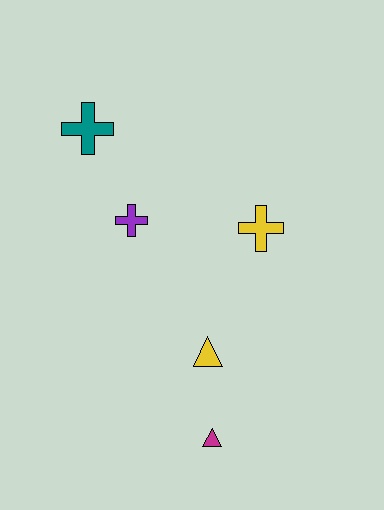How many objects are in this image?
There are 5 objects.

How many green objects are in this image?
There are no green objects.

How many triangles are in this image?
There are 2 triangles.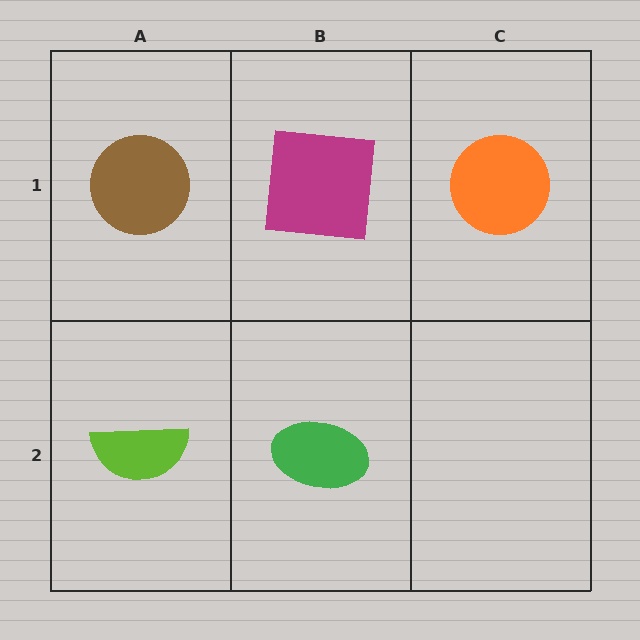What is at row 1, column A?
A brown circle.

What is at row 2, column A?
A lime semicircle.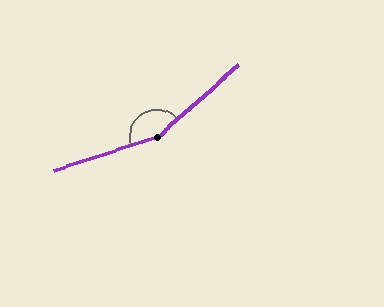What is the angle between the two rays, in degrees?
Approximately 156 degrees.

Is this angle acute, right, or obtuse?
It is obtuse.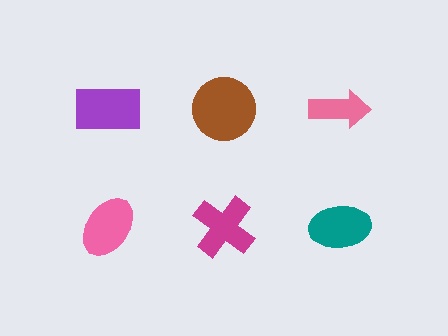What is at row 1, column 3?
A pink arrow.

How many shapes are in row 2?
3 shapes.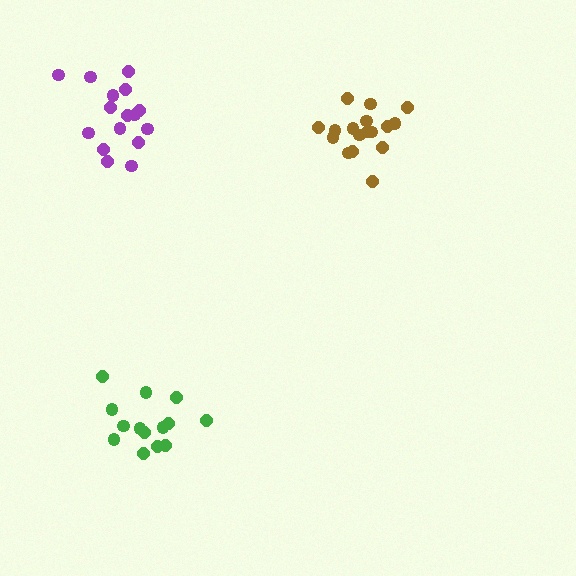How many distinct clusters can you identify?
There are 3 distinct clusters.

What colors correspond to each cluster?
The clusters are colored: brown, purple, green.